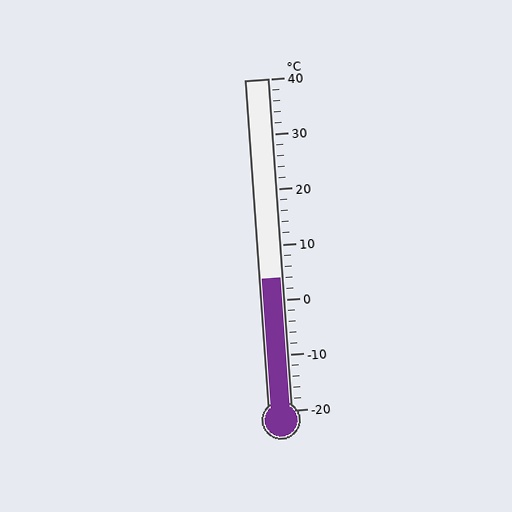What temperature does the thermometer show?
The thermometer shows approximately 4°C.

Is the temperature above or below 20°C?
The temperature is below 20°C.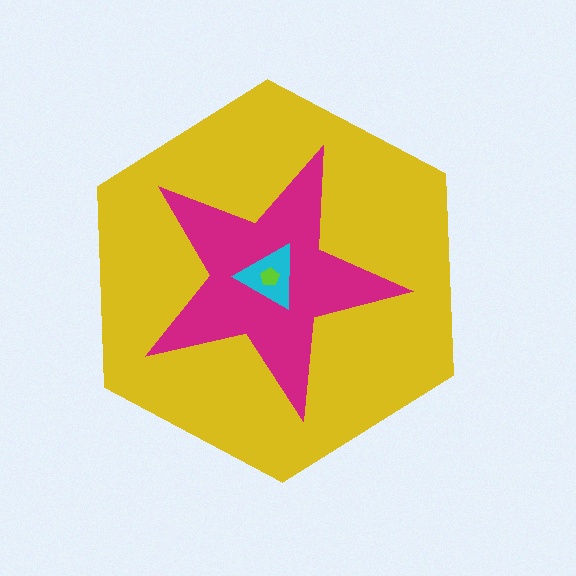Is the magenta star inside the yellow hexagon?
Yes.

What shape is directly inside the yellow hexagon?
The magenta star.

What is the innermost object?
The lime pentagon.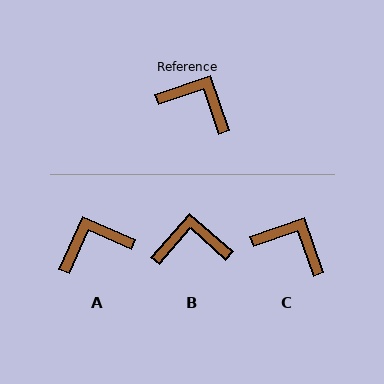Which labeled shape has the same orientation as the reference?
C.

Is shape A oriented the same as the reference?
No, it is off by about 47 degrees.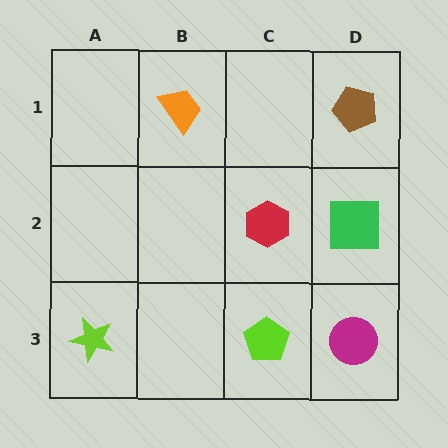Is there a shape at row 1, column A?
No, that cell is empty.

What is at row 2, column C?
A red hexagon.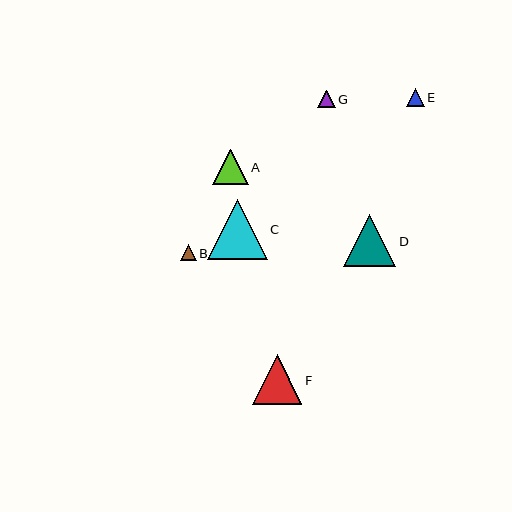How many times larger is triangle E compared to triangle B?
Triangle E is approximately 1.1 times the size of triangle B.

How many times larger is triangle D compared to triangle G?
Triangle D is approximately 3.0 times the size of triangle G.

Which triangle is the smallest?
Triangle B is the smallest with a size of approximately 16 pixels.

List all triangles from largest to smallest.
From largest to smallest: C, D, F, A, E, G, B.